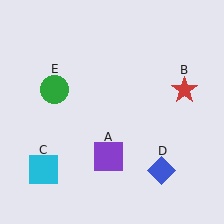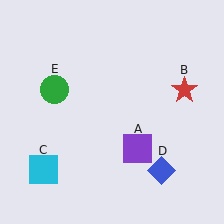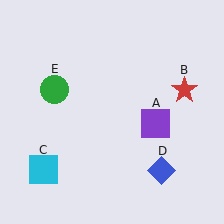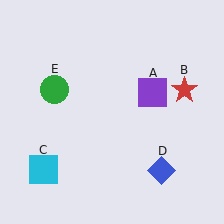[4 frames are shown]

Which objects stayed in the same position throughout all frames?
Red star (object B) and cyan square (object C) and blue diamond (object D) and green circle (object E) remained stationary.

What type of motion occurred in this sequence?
The purple square (object A) rotated counterclockwise around the center of the scene.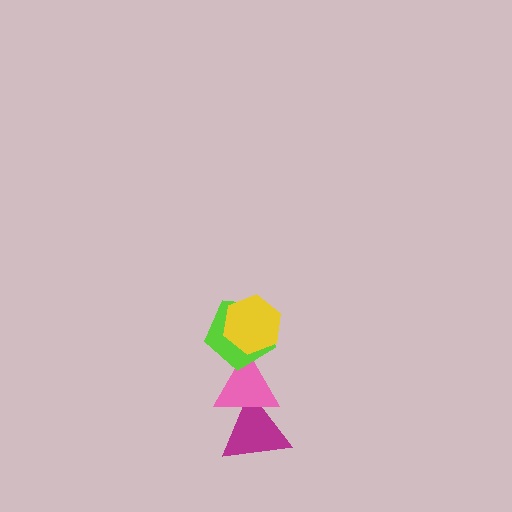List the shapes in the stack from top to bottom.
From top to bottom: the yellow hexagon, the lime pentagon, the pink triangle, the magenta triangle.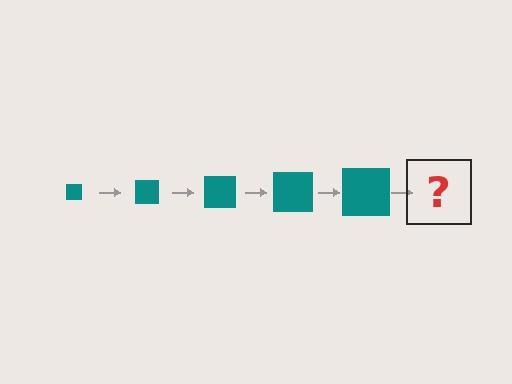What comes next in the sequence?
The next element should be a teal square, larger than the previous one.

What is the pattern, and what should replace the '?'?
The pattern is that the square gets progressively larger each step. The '?' should be a teal square, larger than the previous one.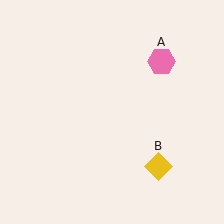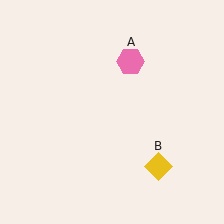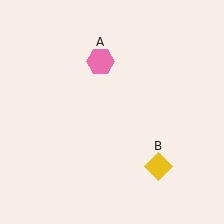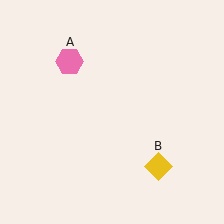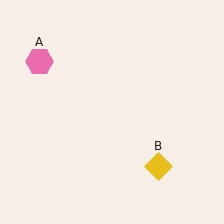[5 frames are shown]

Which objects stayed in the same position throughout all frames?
Yellow diamond (object B) remained stationary.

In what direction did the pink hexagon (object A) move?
The pink hexagon (object A) moved left.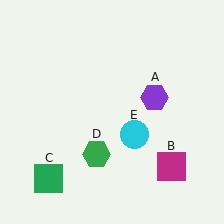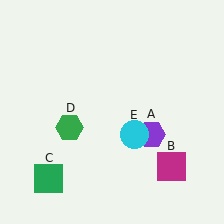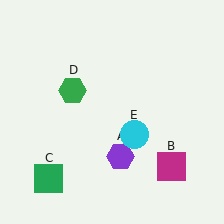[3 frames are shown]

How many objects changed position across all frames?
2 objects changed position: purple hexagon (object A), green hexagon (object D).